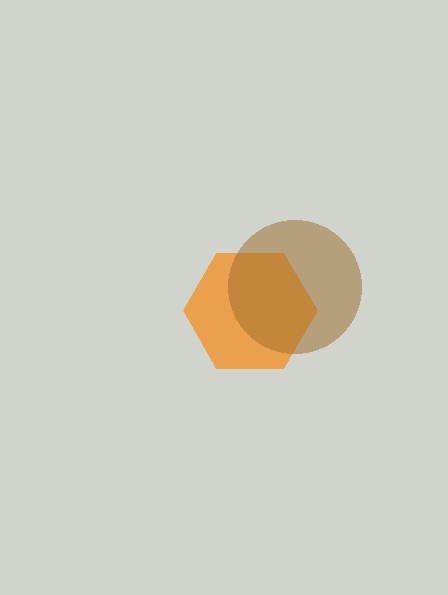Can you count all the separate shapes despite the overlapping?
Yes, there are 2 separate shapes.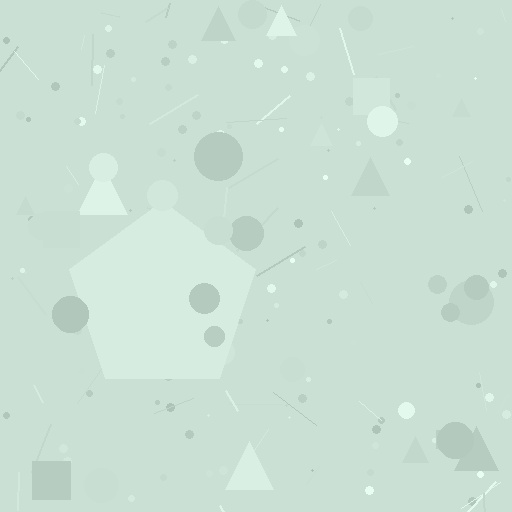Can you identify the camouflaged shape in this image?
The camouflaged shape is a pentagon.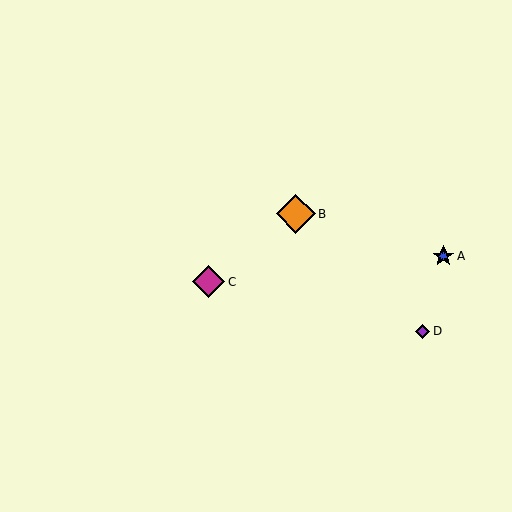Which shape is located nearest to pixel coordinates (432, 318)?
The purple diamond (labeled D) at (422, 331) is nearest to that location.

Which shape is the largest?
The orange diamond (labeled B) is the largest.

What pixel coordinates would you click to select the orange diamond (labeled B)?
Click at (296, 214) to select the orange diamond B.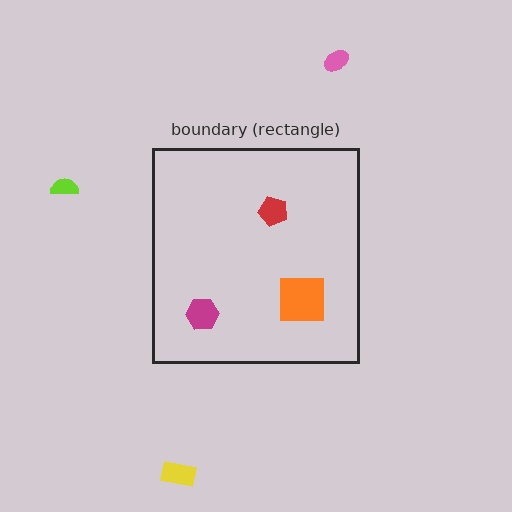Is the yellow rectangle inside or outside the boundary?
Outside.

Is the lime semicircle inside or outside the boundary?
Outside.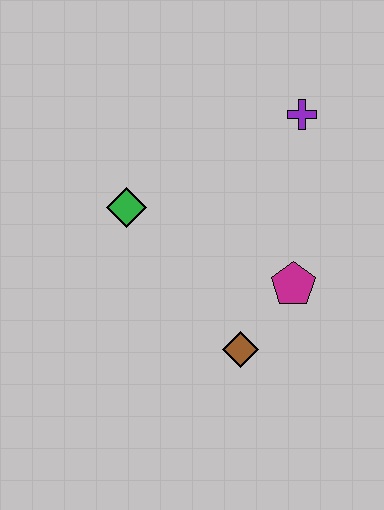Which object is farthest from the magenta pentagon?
The green diamond is farthest from the magenta pentagon.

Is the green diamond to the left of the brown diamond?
Yes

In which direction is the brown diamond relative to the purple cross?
The brown diamond is below the purple cross.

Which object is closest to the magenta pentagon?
The brown diamond is closest to the magenta pentagon.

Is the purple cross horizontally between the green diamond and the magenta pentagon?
No